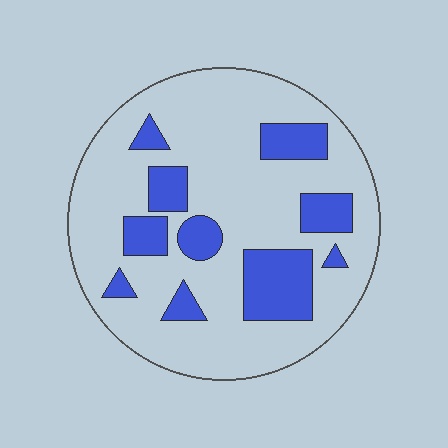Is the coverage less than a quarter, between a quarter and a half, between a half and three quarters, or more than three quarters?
Less than a quarter.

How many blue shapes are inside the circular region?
10.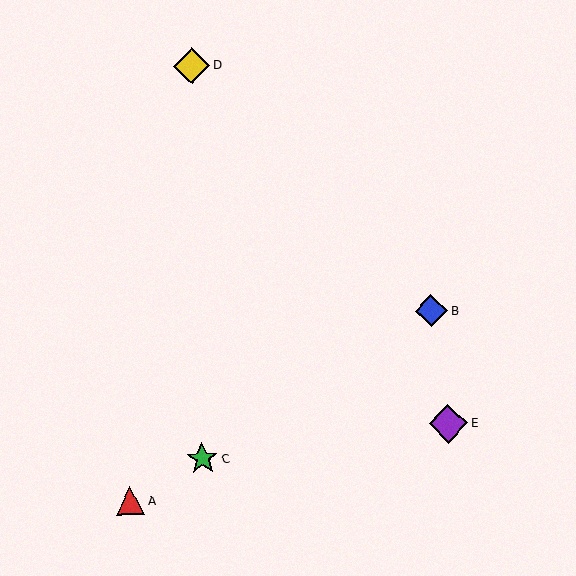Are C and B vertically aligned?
No, C is at x≈202 and B is at x≈431.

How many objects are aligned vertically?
2 objects (C, D) are aligned vertically.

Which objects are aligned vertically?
Objects C, D are aligned vertically.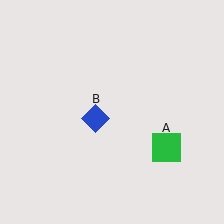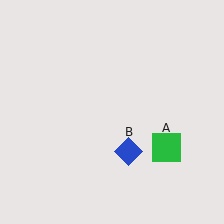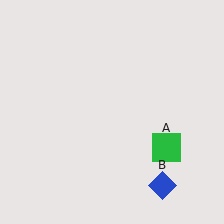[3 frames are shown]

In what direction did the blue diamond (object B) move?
The blue diamond (object B) moved down and to the right.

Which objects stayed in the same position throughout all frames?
Green square (object A) remained stationary.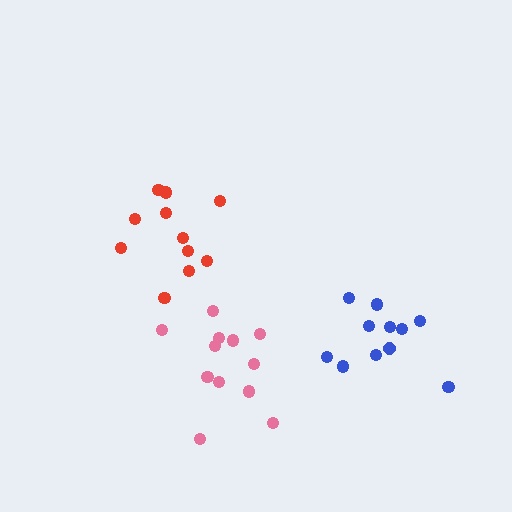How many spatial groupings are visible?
There are 3 spatial groupings.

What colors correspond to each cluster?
The clusters are colored: blue, pink, red.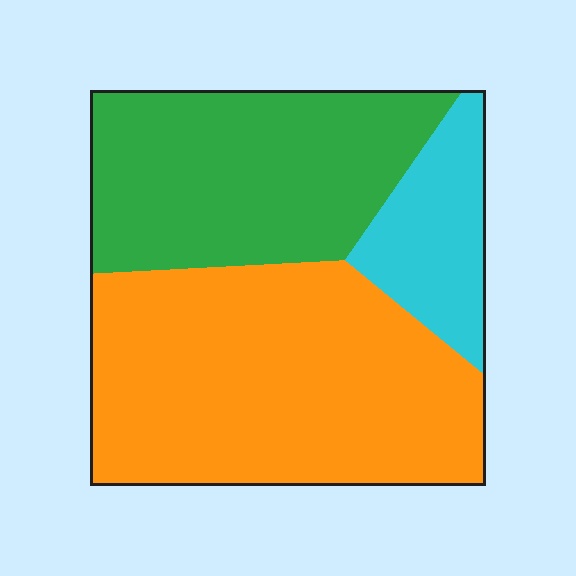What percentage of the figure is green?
Green takes up about one third (1/3) of the figure.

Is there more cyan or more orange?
Orange.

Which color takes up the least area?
Cyan, at roughly 15%.